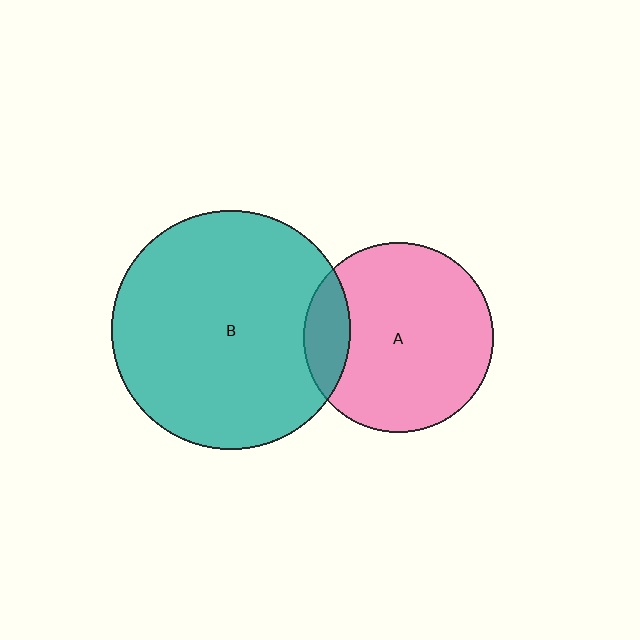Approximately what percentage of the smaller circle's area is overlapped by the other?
Approximately 15%.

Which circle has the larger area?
Circle B (teal).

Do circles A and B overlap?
Yes.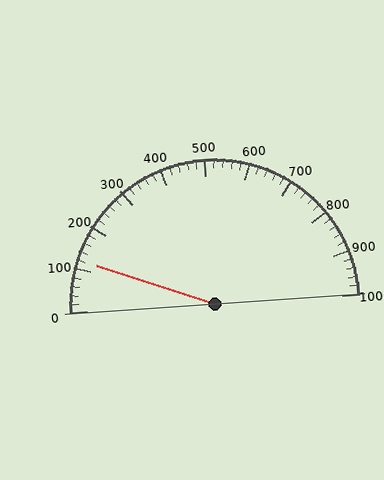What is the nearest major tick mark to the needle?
The nearest major tick mark is 100.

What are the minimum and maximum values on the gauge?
The gauge ranges from 0 to 1000.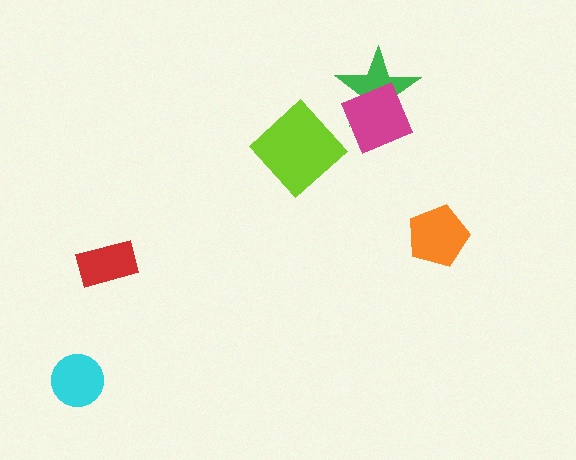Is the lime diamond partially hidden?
No, no other shape covers it.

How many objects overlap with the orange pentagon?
0 objects overlap with the orange pentagon.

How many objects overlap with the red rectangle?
0 objects overlap with the red rectangle.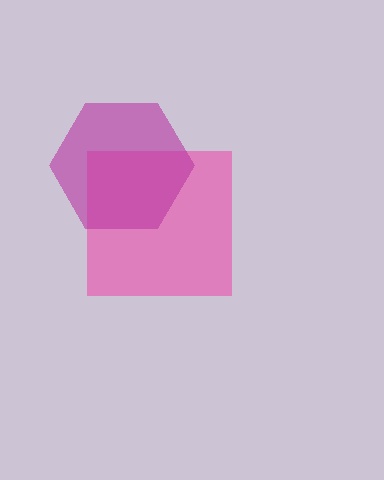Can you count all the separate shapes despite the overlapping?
Yes, there are 2 separate shapes.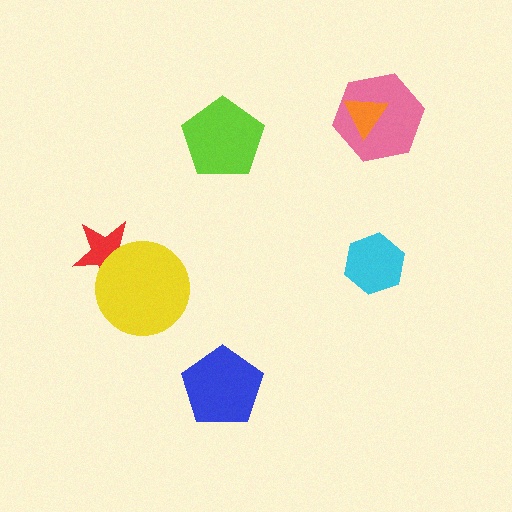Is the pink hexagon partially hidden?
Yes, it is partially covered by another shape.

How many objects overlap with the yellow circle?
1 object overlaps with the yellow circle.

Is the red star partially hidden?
Yes, it is partially covered by another shape.